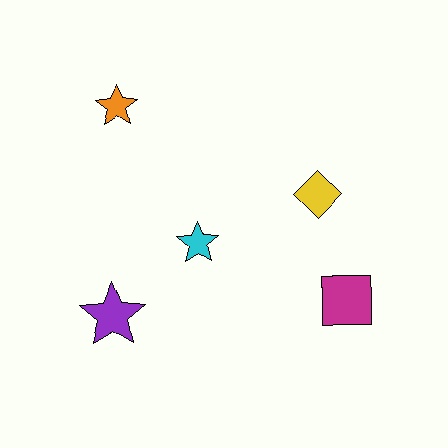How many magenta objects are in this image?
There is 1 magenta object.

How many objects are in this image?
There are 5 objects.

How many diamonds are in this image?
There is 1 diamond.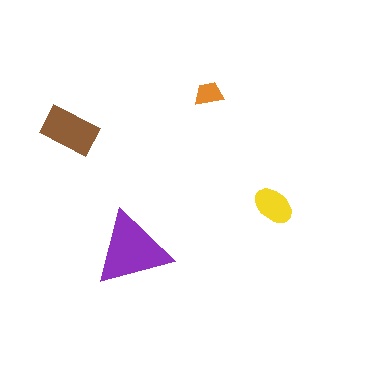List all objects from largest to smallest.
The purple triangle, the brown rectangle, the yellow ellipse, the orange trapezoid.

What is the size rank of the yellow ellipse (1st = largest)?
3rd.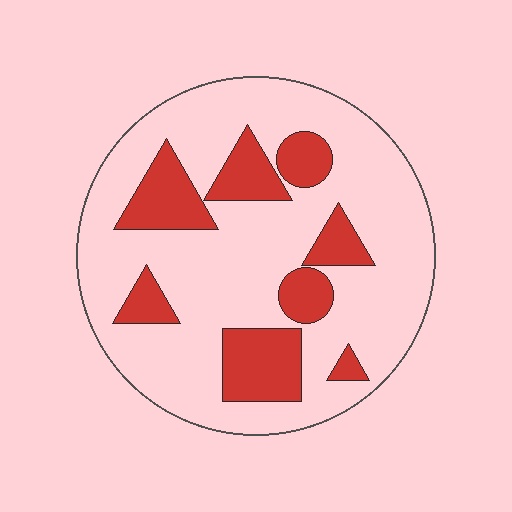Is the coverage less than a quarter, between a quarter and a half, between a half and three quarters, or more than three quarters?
Less than a quarter.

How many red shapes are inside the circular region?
8.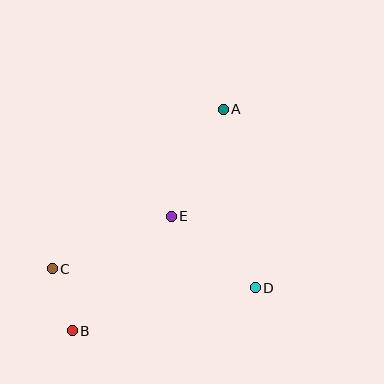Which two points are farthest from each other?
Points A and B are farthest from each other.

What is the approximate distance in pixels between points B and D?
The distance between B and D is approximately 188 pixels.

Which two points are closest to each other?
Points B and C are closest to each other.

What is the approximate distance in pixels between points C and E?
The distance between C and E is approximately 130 pixels.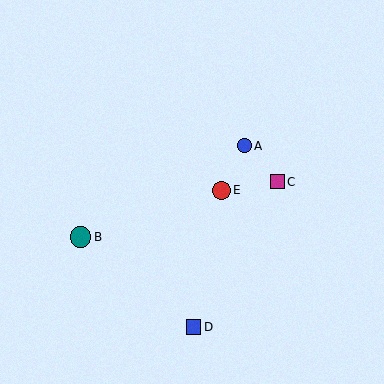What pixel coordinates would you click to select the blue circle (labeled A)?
Click at (244, 146) to select the blue circle A.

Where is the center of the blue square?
The center of the blue square is at (194, 327).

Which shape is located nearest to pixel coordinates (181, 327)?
The blue square (labeled D) at (194, 327) is nearest to that location.